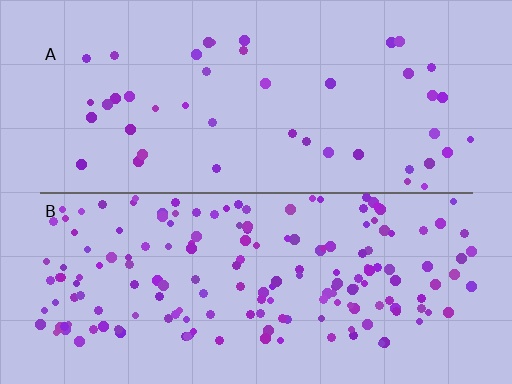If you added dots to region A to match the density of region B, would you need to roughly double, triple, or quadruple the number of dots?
Approximately quadruple.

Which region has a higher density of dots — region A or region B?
B (the bottom).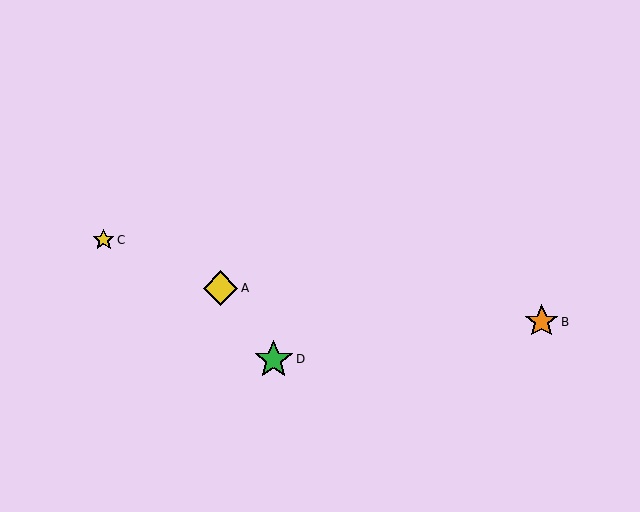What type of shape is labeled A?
Shape A is a yellow diamond.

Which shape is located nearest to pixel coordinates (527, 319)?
The orange star (labeled B) at (542, 322) is nearest to that location.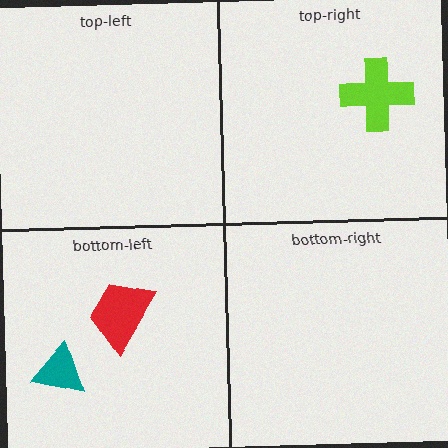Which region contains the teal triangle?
The bottom-left region.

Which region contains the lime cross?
The top-right region.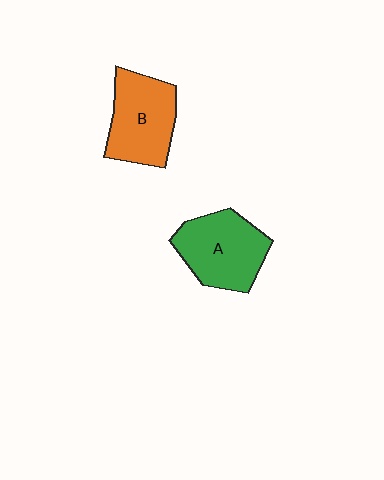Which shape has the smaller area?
Shape B (orange).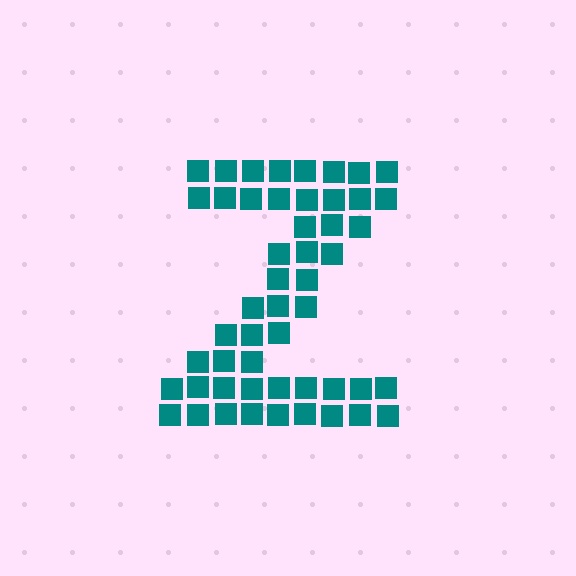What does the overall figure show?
The overall figure shows the letter Z.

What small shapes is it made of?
It is made of small squares.